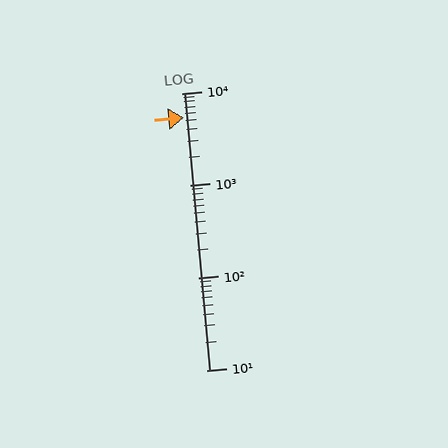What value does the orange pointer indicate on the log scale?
The pointer indicates approximately 5400.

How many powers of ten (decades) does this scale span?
The scale spans 3 decades, from 10 to 10000.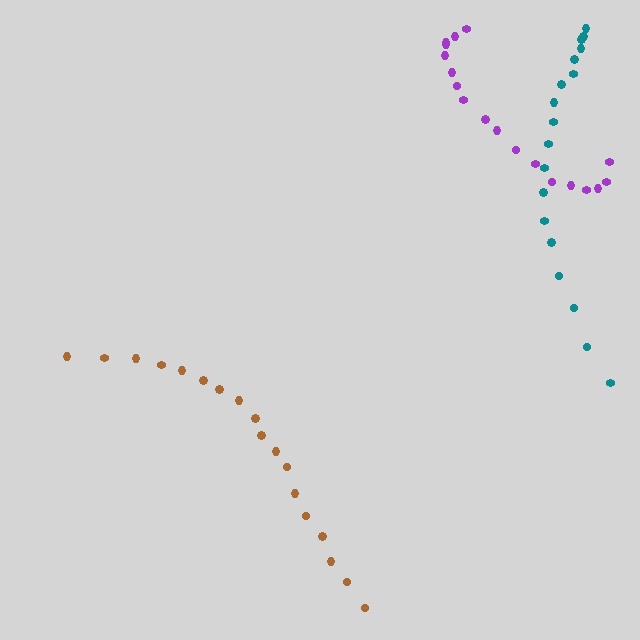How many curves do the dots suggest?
There are 3 distinct paths.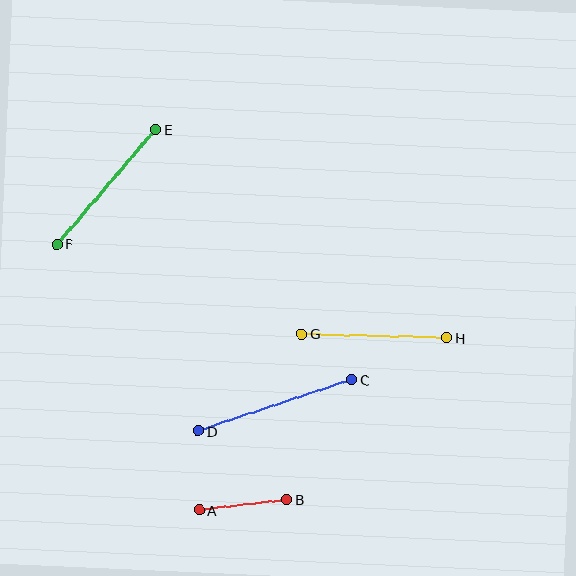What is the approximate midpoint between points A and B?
The midpoint is at approximately (243, 505) pixels.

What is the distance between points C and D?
The distance is approximately 162 pixels.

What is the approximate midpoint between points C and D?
The midpoint is at approximately (275, 405) pixels.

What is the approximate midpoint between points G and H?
The midpoint is at approximately (374, 336) pixels.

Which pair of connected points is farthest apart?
Points C and D are farthest apart.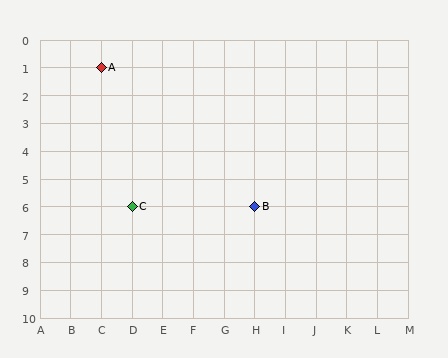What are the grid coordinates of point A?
Point A is at grid coordinates (C, 1).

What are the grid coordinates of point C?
Point C is at grid coordinates (D, 6).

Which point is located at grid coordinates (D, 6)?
Point C is at (D, 6).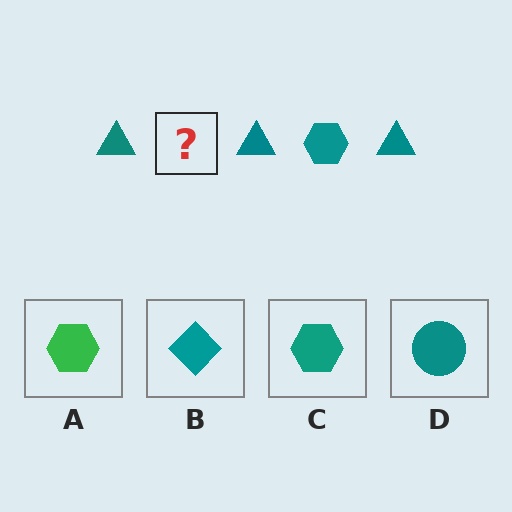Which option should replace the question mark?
Option C.